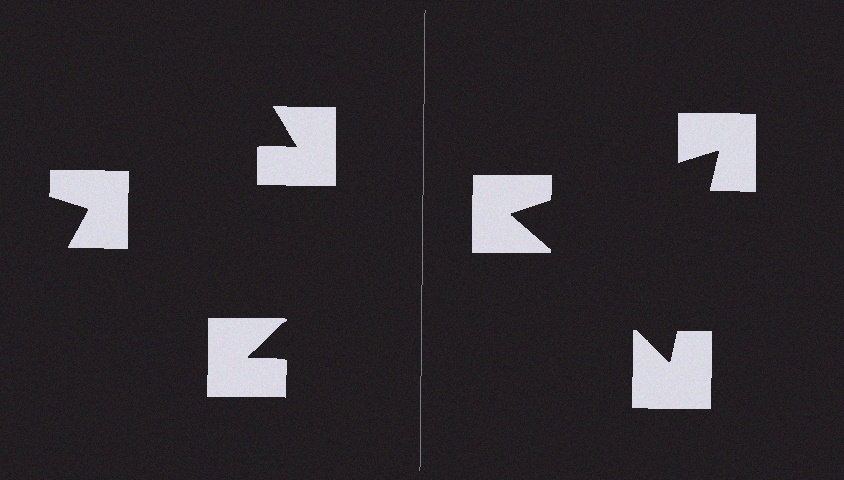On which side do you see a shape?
An illusory triangle appears on the right side. On the left side the wedge cuts are rotated, so no coherent shape forms.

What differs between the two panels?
The notched squares are positioned identically on both sides; only the wedge orientations differ. On the right they align to a triangle; on the left they are misaligned.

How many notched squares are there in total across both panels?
6 — 3 on each side.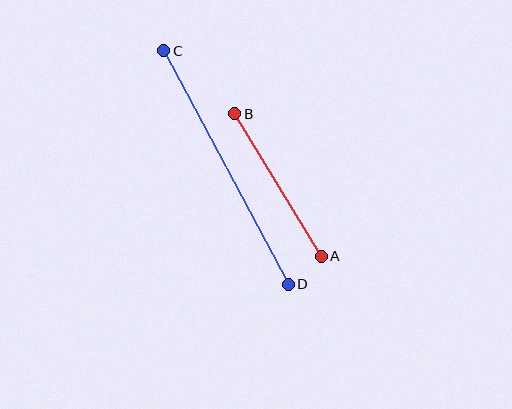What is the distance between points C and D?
The distance is approximately 265 pixels.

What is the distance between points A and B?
The distance is approximately 167 pixels.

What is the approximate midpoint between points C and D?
The midpoint is at approximately (226, 167) pixels.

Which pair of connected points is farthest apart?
Points C and D are farthest apart.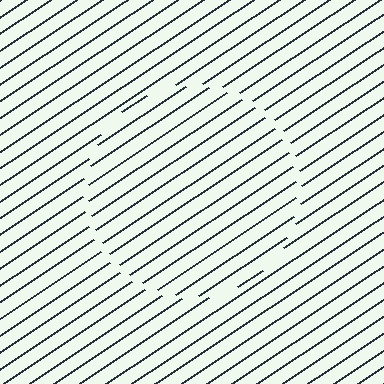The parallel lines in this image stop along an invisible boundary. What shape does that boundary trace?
An illusory circle. The interior of the shape contains the same grating, shifted by half a period — the contour is defined by the phase discontinuity where line-ends from the inner and outer gratings abut.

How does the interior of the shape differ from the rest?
The interior of the shape contains the same grating, shifted by half a period — the contour is defined by the phase discontinuity where line-ends from the inner and outer gratings abut.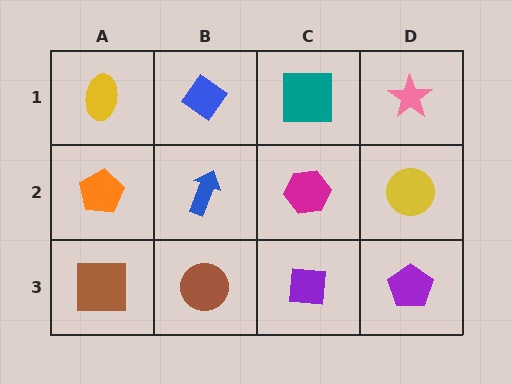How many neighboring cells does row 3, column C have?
3.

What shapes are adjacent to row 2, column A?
A yellow ellipse (row 1, column A), a brown square (row 3, column A), a blue arrow (row 2, column B).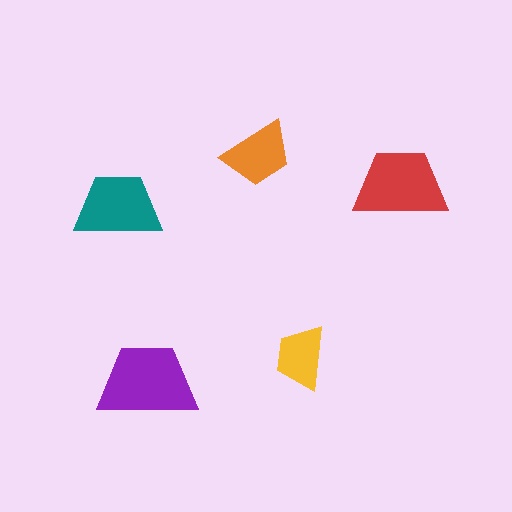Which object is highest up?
The orange trapezoid is topmost.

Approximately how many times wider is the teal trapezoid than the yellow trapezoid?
About 1.5 times wider.